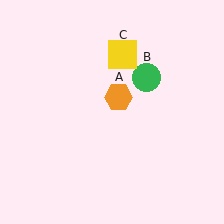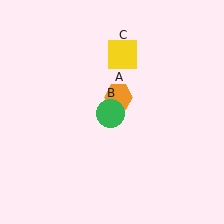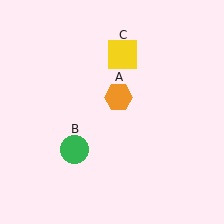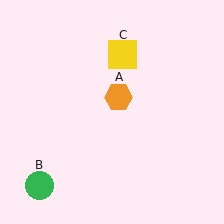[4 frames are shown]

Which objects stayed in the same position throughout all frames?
Orange hexagon (object A) and yellow square (object C) remained stationary.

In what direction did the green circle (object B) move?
The green circle (object B) moved down and to the left.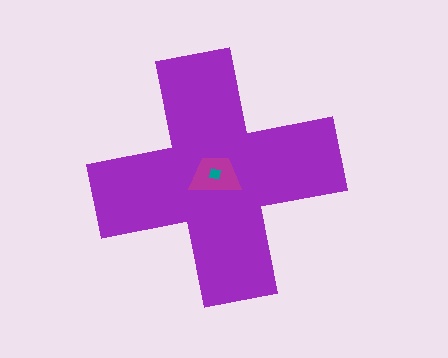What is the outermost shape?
The purple cross.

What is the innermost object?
The teal square.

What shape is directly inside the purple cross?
The magenta trapezoid.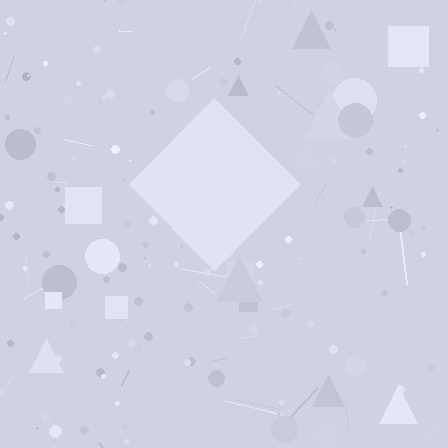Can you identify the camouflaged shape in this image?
The camouflaged shape is a diamond.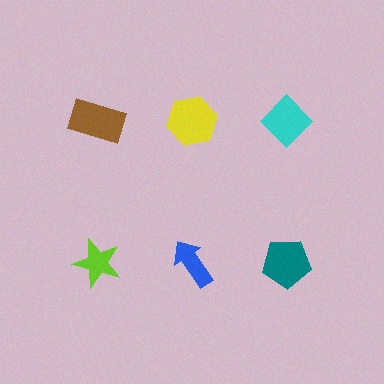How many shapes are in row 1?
3 shapes.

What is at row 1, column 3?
A cyan diamond.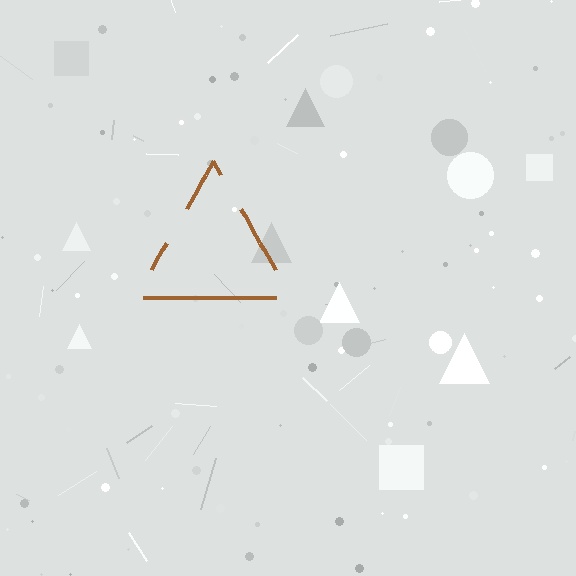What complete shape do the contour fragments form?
The contour fragments form a triangle.